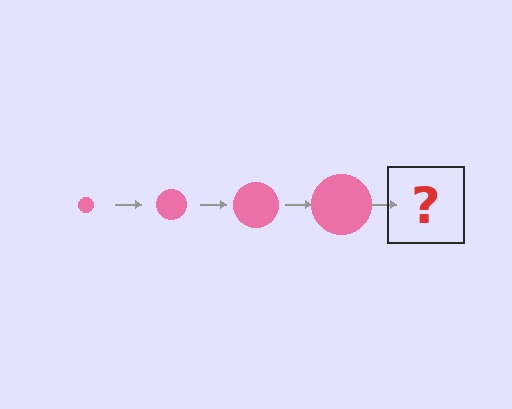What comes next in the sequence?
The next element should be a pink circle, larger than the previous one.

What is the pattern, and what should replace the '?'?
The pattern is that the circle gets progressively larger each step. The '?' should be a pink circle, larger than the previous one.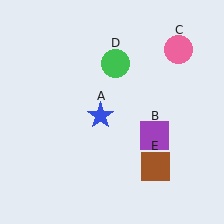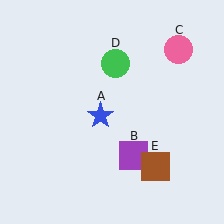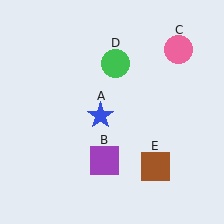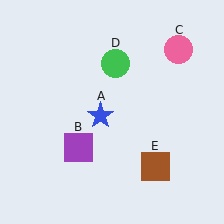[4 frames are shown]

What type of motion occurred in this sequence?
The purple square (object B) rotated clockwise around the center of the scene.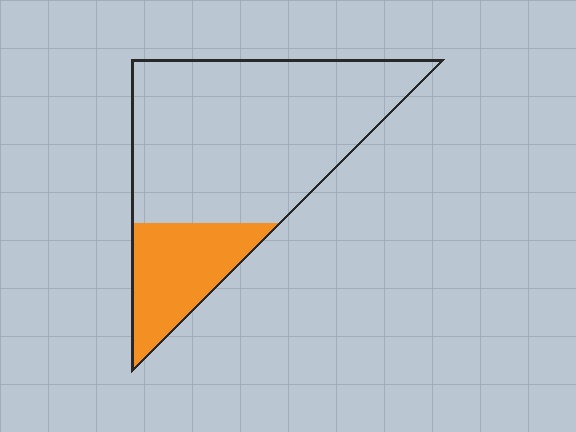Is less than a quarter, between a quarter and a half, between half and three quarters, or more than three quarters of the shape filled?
Less than a quarter.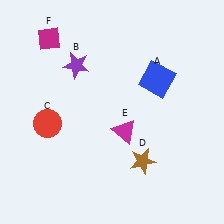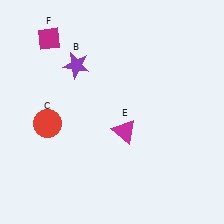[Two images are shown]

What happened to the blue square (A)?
The blue square (A) was removed in Image 2. It was in the top-right area of Image 1.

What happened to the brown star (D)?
The brown star (D) was removed in Image 2. It was in the bottom-right area of Image 1.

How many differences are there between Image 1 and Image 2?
There are 2 differences between the two images.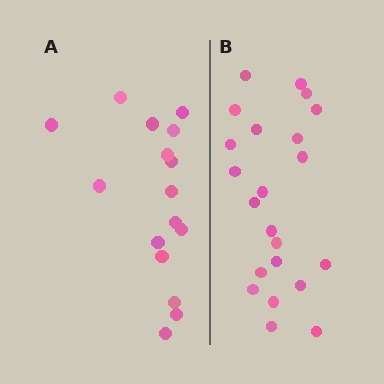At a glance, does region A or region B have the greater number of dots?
Region B (the right region) has more dots.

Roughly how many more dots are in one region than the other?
Region B has about 6 more dots than region A.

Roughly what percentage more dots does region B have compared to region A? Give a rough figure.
About 40% more.